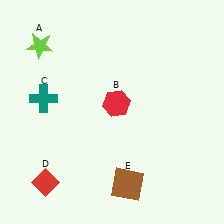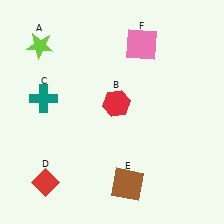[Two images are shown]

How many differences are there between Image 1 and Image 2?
There is 1 difference between the two images.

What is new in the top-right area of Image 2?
A pink square (F) was added in the top-right area of Image 2.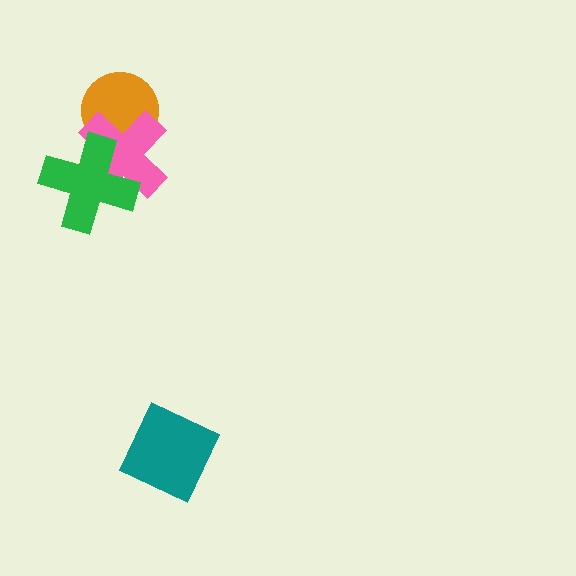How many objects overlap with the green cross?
1 object overlaps with the green cross.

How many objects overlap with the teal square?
0 objects overlap with the teal square.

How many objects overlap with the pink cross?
2 objects overlap with the pink cross.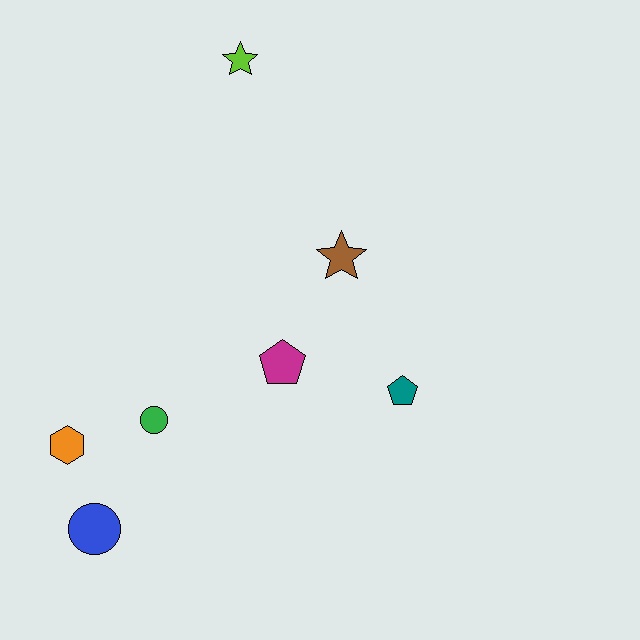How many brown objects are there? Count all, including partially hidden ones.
There is 1 brown object.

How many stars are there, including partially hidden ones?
There are 2 stars.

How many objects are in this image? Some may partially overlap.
There are 7 objects.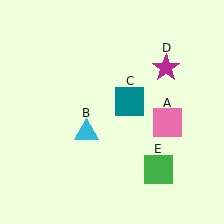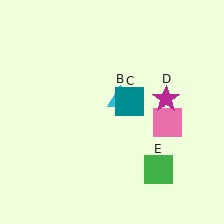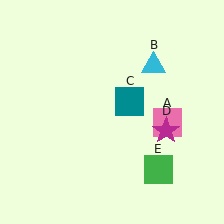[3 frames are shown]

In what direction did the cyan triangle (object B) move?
The cyan triangle (object B) moved up and to the right.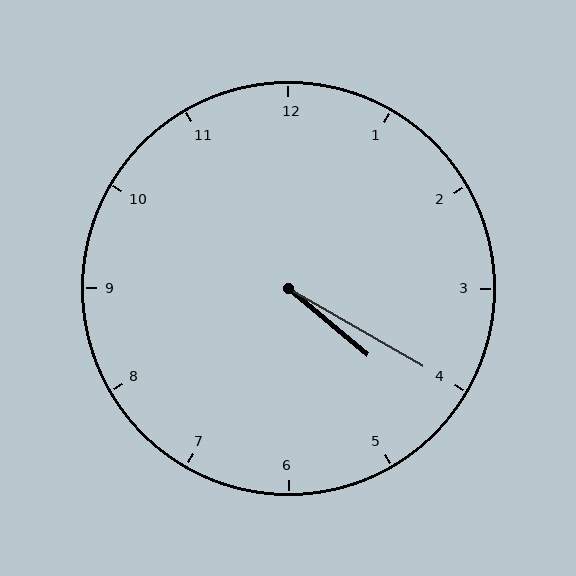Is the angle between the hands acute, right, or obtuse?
It is acute.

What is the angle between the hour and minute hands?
Approximately 10 degrees.